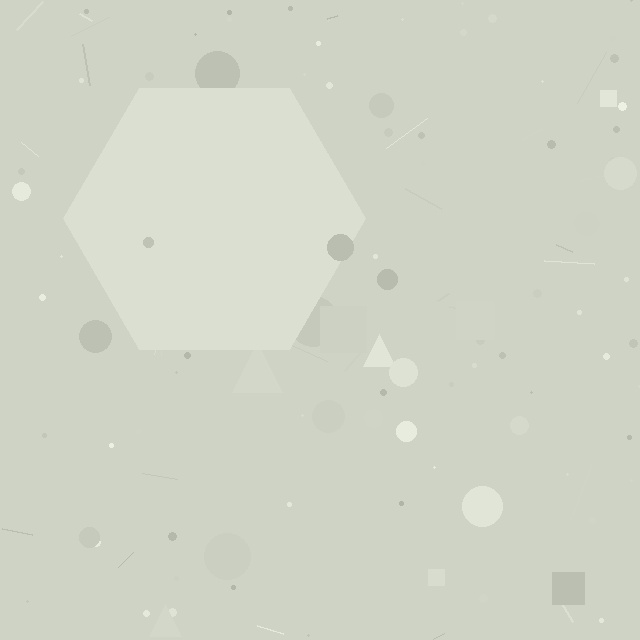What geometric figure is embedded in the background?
A hexagon is embedded in the background.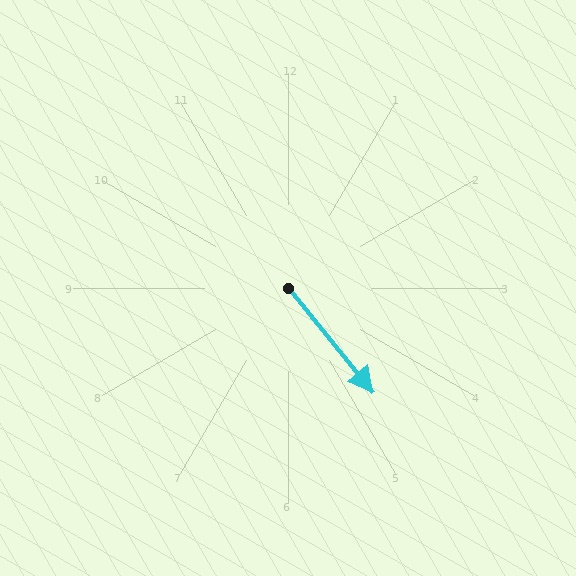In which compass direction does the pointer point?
Southeast.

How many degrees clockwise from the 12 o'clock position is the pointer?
Approximately 141 degrees.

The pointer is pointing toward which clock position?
Roughly 5 o'clock.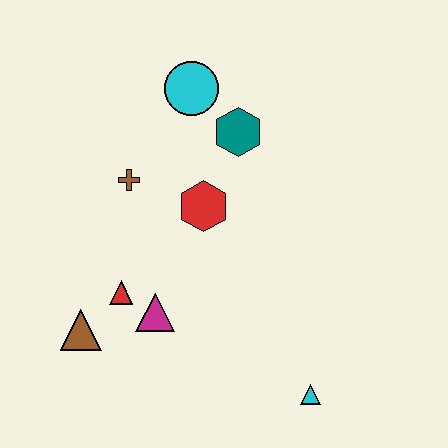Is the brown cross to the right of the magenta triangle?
No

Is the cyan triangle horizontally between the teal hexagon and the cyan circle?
No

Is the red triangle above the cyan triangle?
Yes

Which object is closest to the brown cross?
The red hexagon is closest to the brown cross.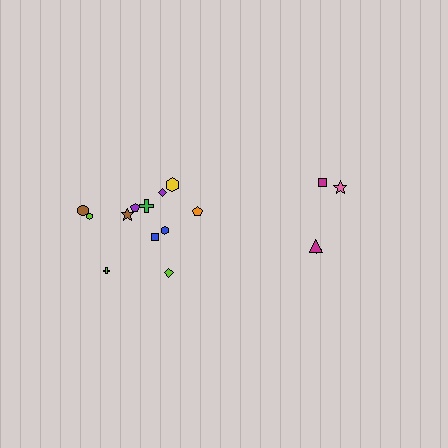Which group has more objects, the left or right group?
The left group.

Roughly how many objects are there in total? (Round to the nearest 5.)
Roughly 15 objects in total.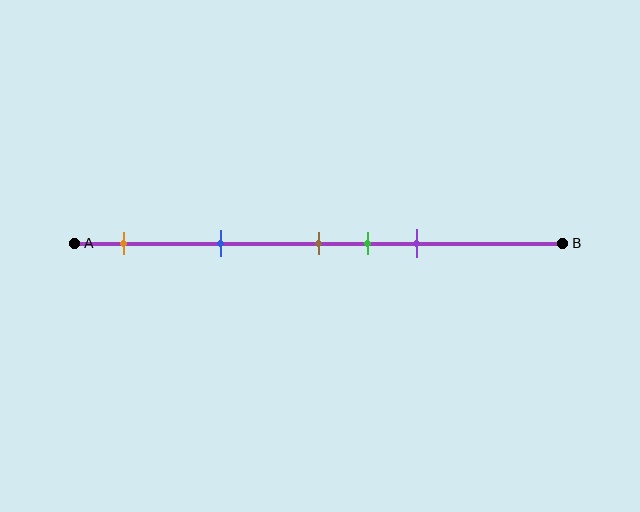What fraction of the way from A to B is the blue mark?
The blue mark is approximately 30% (0.3) of the way from A to B.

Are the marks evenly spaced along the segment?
No, the marks are not evenly spaced.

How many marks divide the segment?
There are 5 marks dividing the segment.